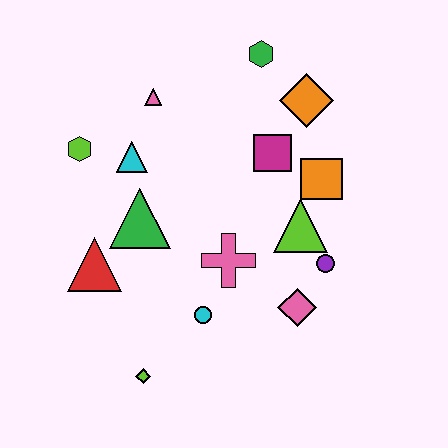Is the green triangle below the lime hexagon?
Yes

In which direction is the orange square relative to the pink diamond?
The orange square is above the pink diamond.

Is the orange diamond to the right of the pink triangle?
Yes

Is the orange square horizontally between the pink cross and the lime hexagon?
No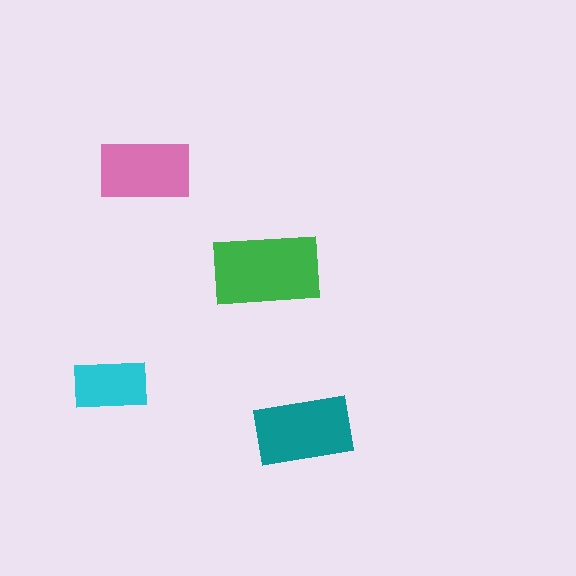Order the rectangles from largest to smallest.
the green one, the teal one, the pink one, the cyan one.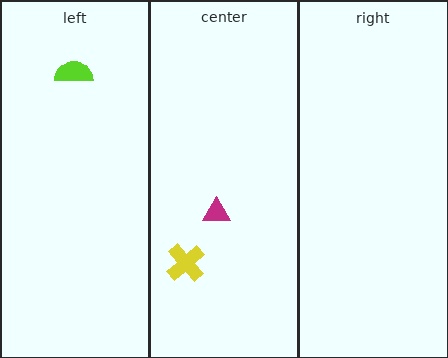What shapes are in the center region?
The yellow cross, the magenta triangle.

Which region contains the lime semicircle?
The left region.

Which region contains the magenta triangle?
The center region.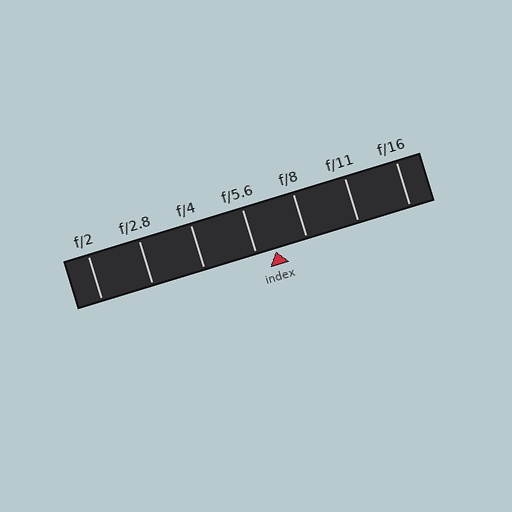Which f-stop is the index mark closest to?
The index mark is closest to f/5.6.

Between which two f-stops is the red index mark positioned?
The index mark is between f/5.6 and f/8.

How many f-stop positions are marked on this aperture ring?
There are 7 f-stop positions marked.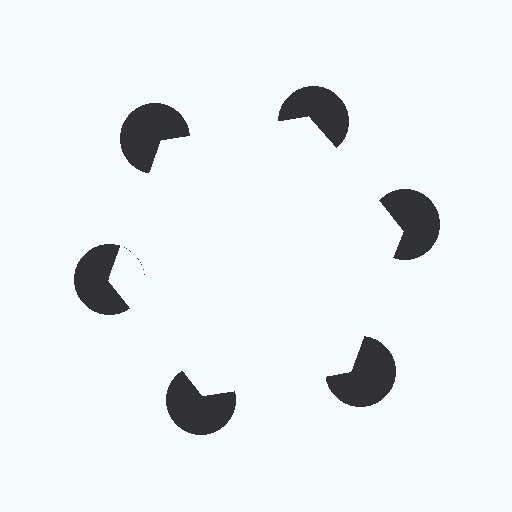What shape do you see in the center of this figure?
An illusory hexagon — its edges are inferred from the aligned wedge cuts in the pac-man discs, not physically drawn.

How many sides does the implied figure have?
6 sides.